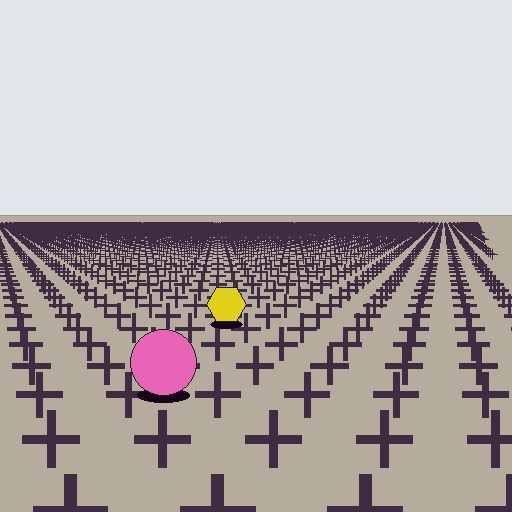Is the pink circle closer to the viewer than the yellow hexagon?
Yes. The pink circle is closer — you can tell from the texture gradient: the ground texture is coarser near it.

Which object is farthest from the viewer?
The yellow hexagon is farthest from the viewer. It appears smaller and the ground texture around it is denser.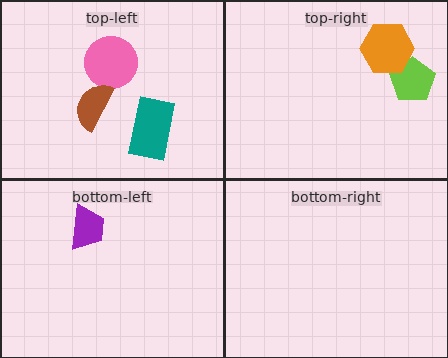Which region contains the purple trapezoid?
The bottom-left region.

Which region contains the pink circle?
The top-left region.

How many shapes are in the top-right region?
2.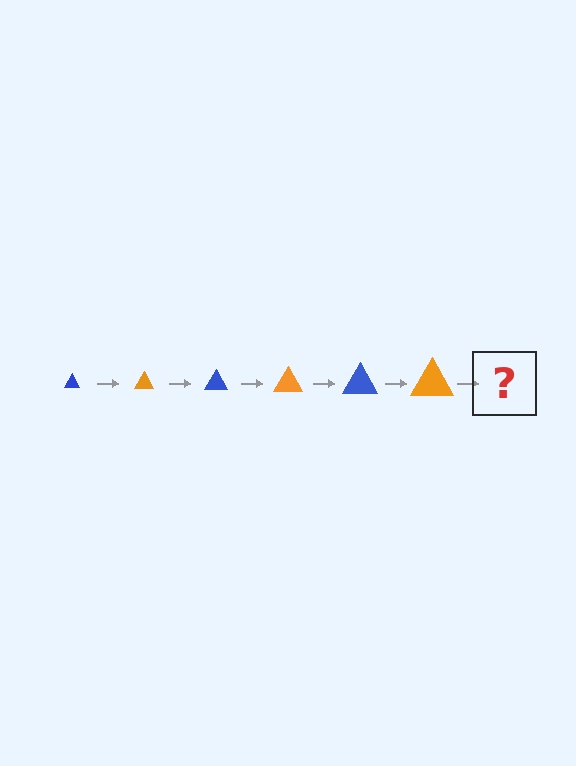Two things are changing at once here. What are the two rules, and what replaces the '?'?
The two rules are that the triangle grows larger each step and the color cycles through blue and orange. The '?' should be a blue triangle, larger than the previous one.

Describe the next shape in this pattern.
It should be a blue triangle, larger than the previous one.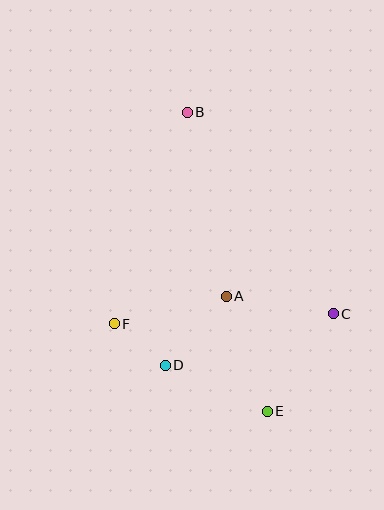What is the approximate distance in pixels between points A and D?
The distance between A and D is approximately 92 pixels.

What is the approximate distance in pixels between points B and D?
The distance between B and D is approximately 254 pixels.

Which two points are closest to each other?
Points D and F are closest to each other.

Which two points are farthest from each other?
Points B and E are farthest from each other.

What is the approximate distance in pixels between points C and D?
The distance between C and D is approximately 176 pixels.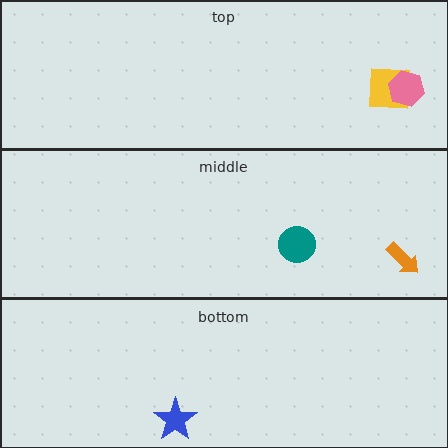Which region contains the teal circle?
The middle region.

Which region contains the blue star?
The bottom region.